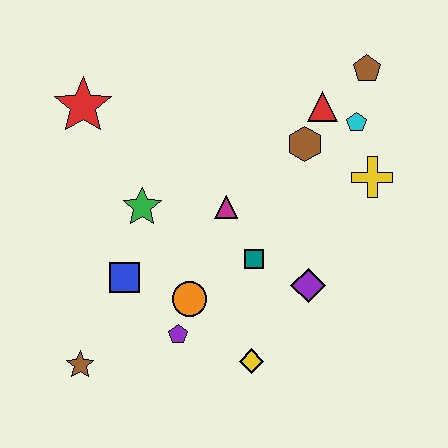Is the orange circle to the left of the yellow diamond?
Yes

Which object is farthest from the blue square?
The brown pentagon is farthest from the blue square.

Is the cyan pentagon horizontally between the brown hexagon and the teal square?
No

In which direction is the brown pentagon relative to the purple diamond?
The brown pentagon is above the purple diamond.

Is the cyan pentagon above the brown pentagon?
No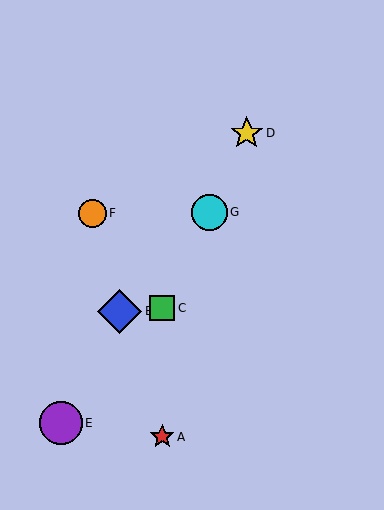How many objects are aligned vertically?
2 objects (A, C) are aligned vertically.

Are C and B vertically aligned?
No, C is at x≈162 and B is at x≈120.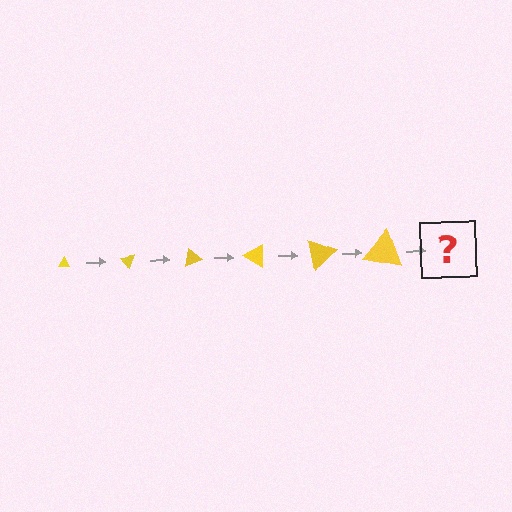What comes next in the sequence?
The next element should be a triangle, larger than the previous one and rotated 300 degrees from the start.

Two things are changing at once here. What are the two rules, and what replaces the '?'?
The two rules are that the triangle grows larger each step and it rotates 50 degrees each step. The '?' should be a triangle, larger than the previous one and rotated 300 degrees from the start.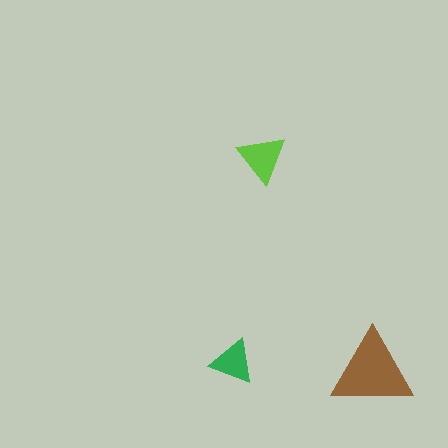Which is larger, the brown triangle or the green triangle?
The brown one.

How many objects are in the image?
There are 3 objects in the image.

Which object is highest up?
The lime triangle is topmost.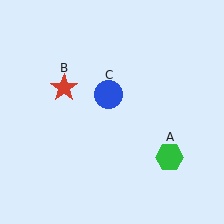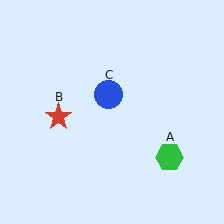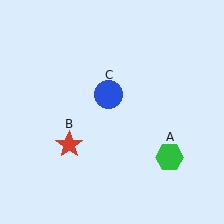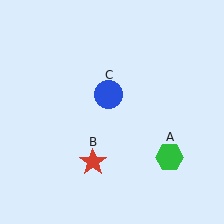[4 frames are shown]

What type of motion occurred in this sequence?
The red star (object B) rotated counterclockwise around the center of the scene.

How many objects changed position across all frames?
1 object changed position: red star (object B).